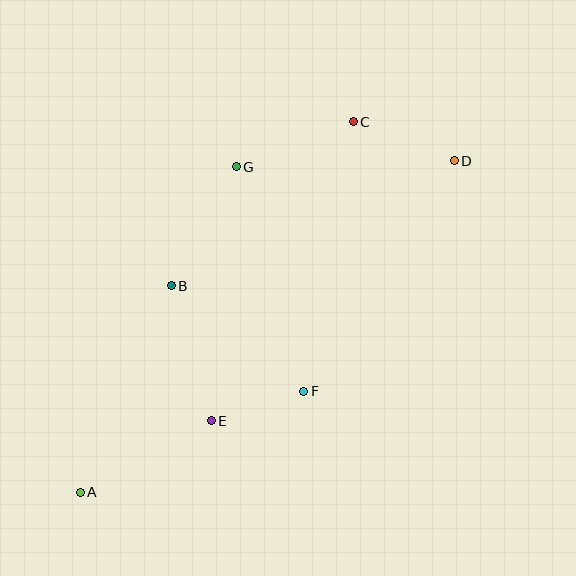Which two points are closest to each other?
Points E and F are closest to each other.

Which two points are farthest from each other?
Points A and D are farthest from each other.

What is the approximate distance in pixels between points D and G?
The distance between D and G is approximately 218 pixels.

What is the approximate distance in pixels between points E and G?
The distance between E and G is approximately 255 pixels.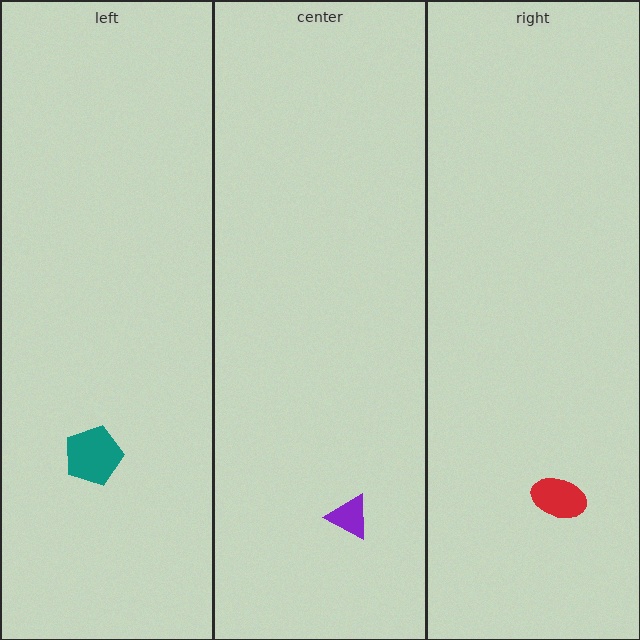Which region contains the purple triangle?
The center region.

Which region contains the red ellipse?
The right region.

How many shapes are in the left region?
1.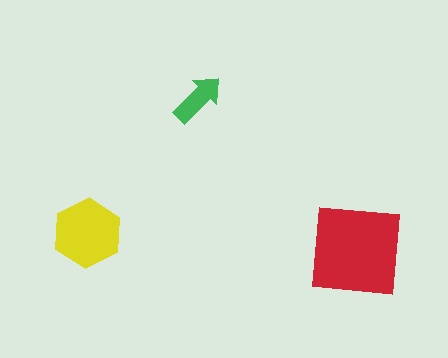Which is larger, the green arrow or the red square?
The red square.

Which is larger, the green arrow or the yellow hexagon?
The yellow hexagon.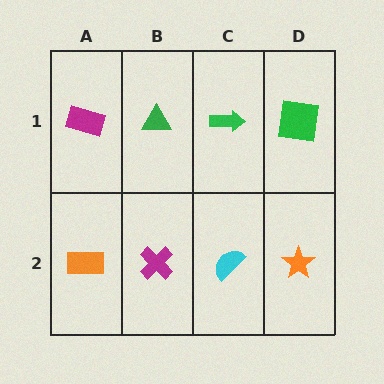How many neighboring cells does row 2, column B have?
3.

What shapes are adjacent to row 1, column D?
An orange star (row 2, column D), a green arrow (row 1, column C).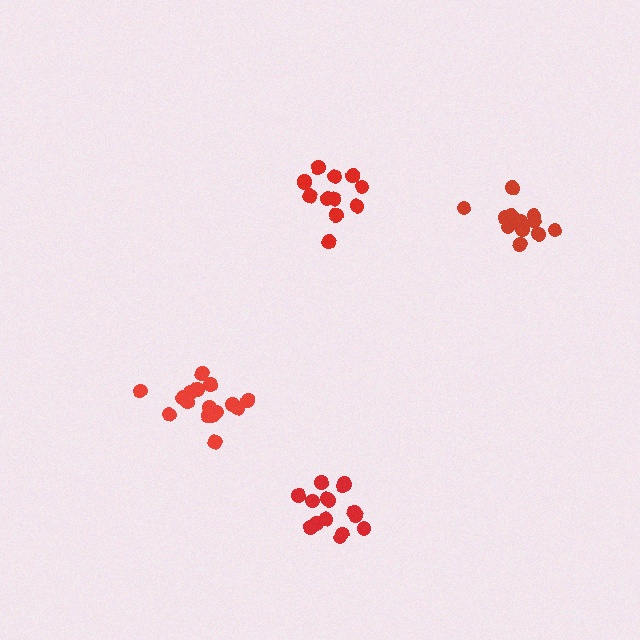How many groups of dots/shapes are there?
There are 4 groups.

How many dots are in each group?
Group 1: 14 dots, Group 2: 15 dots, Group 3: 12 dots, Group 4: 16 dots (57 total).